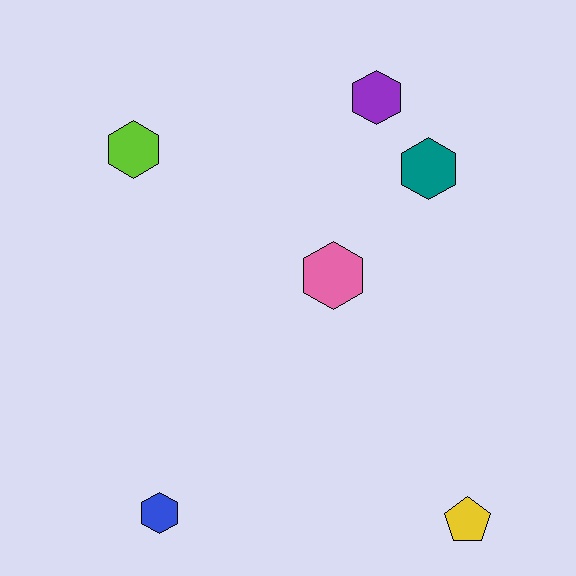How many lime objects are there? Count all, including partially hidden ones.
There is 1 lime object.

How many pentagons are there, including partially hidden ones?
There is 1 pentagon.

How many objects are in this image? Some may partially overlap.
There are 6 objects.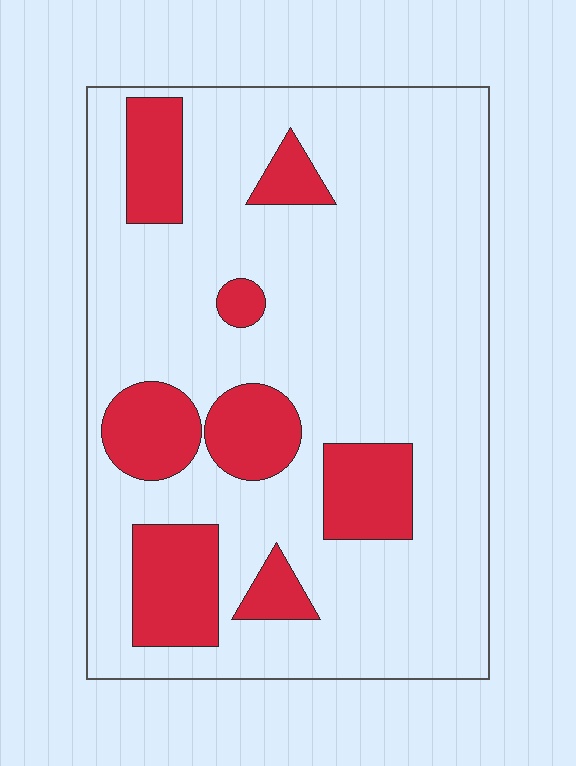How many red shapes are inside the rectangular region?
8.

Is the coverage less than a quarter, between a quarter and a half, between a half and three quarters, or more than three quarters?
Less than a quarter.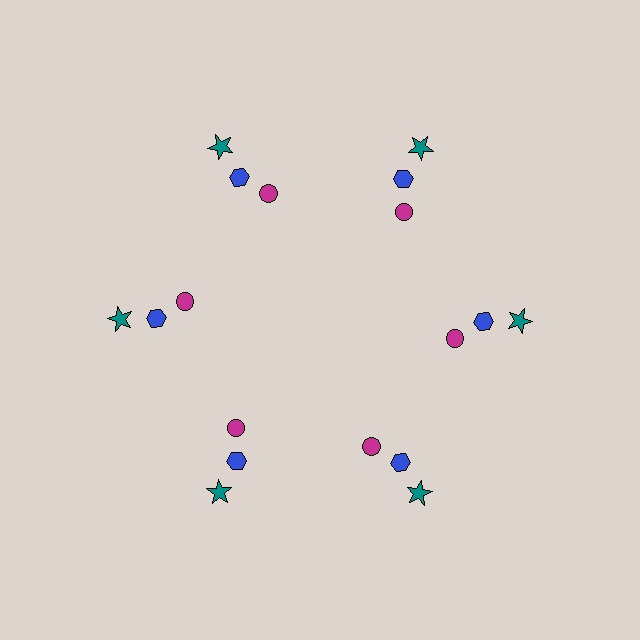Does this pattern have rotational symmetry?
Yes, this pattern has 6-fold rotational symmetry. It looks the same after rotating 60 degrees around the center.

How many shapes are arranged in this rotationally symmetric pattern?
There are 18 shapes, arranged in 6 groups of 3.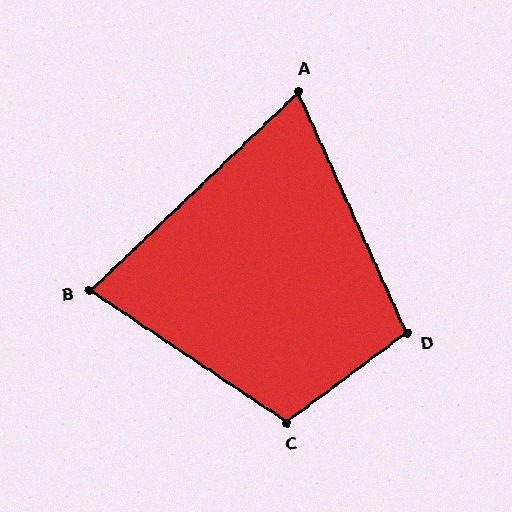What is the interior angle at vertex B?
Approximately 78 degrees (acute).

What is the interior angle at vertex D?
Approximately 102 degrees (obtuse).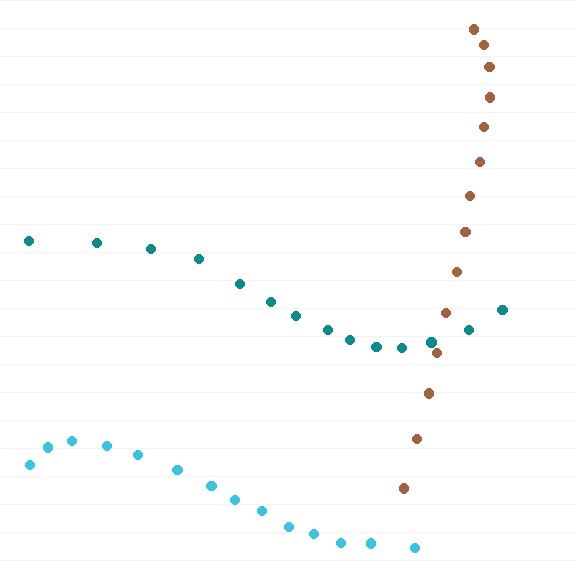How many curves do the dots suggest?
There are 3 distinct paths.